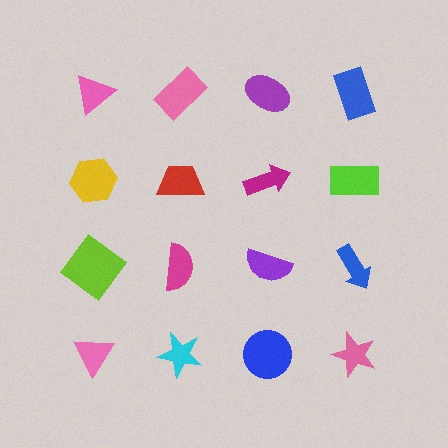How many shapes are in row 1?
4 shapes.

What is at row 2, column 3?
A magenta arrow.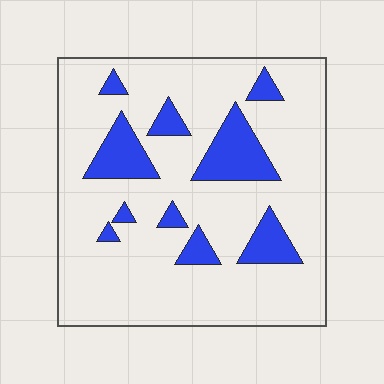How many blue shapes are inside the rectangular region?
10.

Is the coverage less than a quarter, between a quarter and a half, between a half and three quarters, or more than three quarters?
Less than a quarter.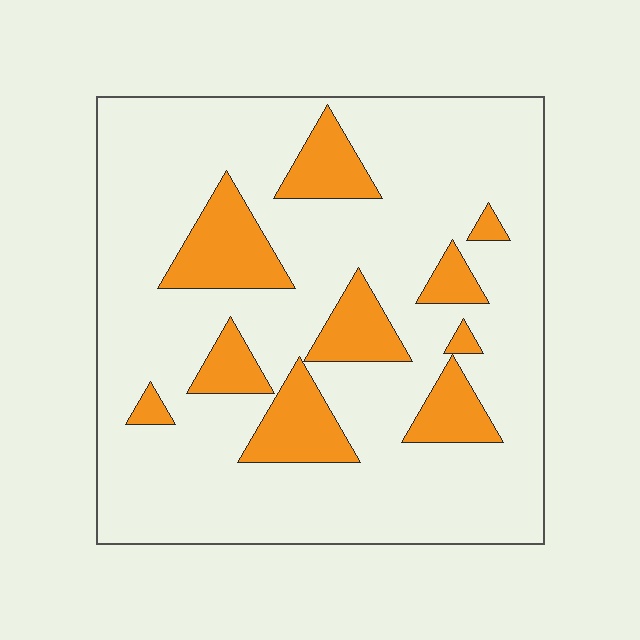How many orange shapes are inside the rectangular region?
10.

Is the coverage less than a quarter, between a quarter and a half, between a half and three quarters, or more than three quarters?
Less than a quarter.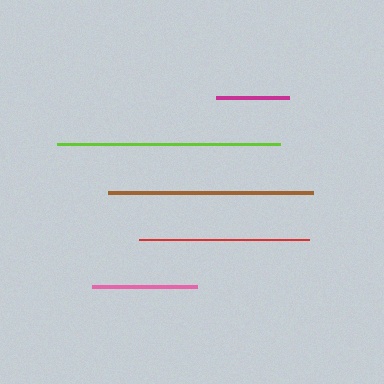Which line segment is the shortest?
The magenta line is the shortest at approximately 73 pixels.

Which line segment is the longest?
The lime line is the longest at approximately 222 pixels.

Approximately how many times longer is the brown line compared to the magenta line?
The brown line is approximately 2.8 times the length of the magenta line.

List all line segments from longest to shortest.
From longest to shortest: lime, brown, red, pink, magenta.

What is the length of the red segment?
The red segment is approximately 169 pixels long.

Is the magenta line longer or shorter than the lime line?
The lime line is longer than the magenta line.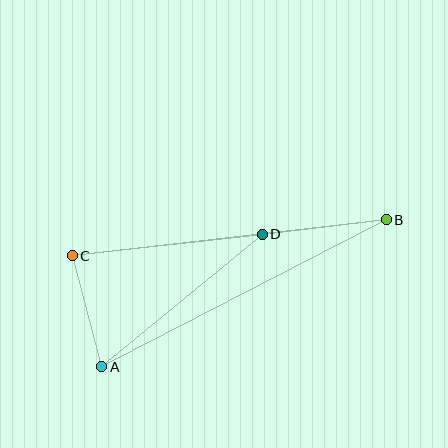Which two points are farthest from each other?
Points A and B are farthest from each other.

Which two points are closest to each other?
Points A and C are closest to each other.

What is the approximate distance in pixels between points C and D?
The distance between C and D is approximately 191 pixels.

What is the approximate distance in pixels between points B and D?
The distance between B and D is approximately 125 pixels.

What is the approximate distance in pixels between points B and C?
The distance between B and C is approximately 316 pixels.